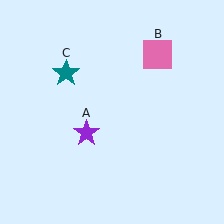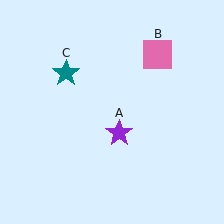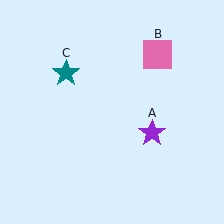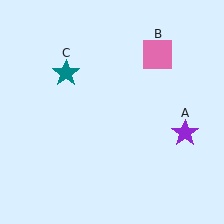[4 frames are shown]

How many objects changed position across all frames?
1 object changed position: purple star (object A).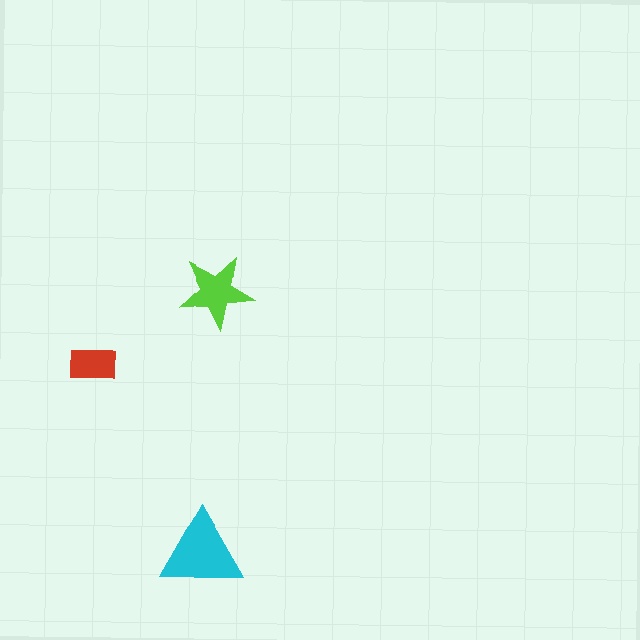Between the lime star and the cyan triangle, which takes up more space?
The cyan triangle.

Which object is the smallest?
The red rectangle.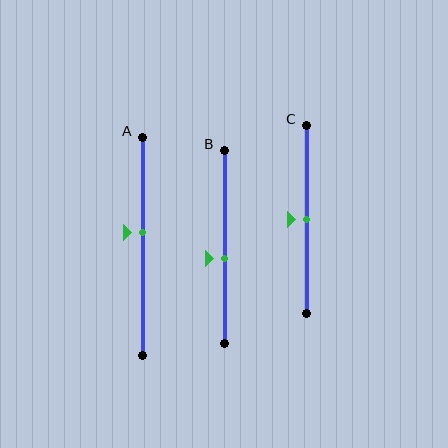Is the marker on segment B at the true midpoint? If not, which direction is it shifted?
No, the marker on segment B is shifted downward by about 6% of the segment length.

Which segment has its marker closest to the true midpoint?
Segment C has its marker closest to the true midpoint.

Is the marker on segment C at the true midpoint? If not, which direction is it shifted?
Yes, the marker on segment C is at the true midpoint.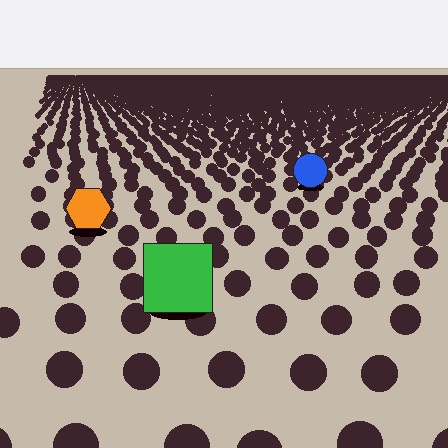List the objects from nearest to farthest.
From nearest to farthest: the green square, the orange hexagon, the blue circle.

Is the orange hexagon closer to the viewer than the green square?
No. The green square is closer — you can tell from the texture gradient: the ground texture is coarser near it.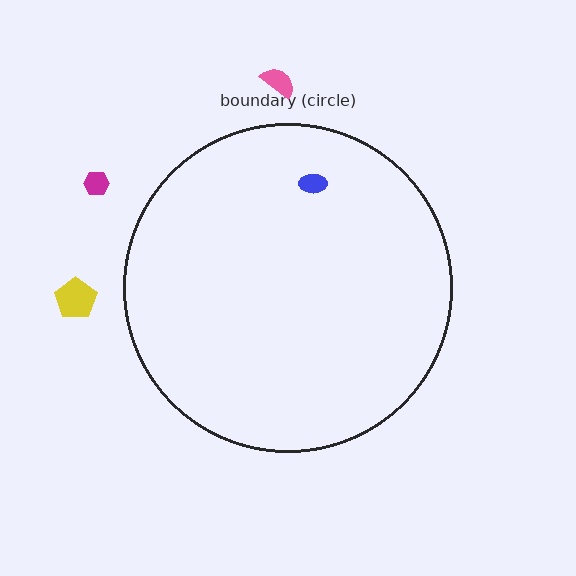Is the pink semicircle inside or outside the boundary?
Outside.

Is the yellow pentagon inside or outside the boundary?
Outside.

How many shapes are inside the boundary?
1 inside, 3 outside.